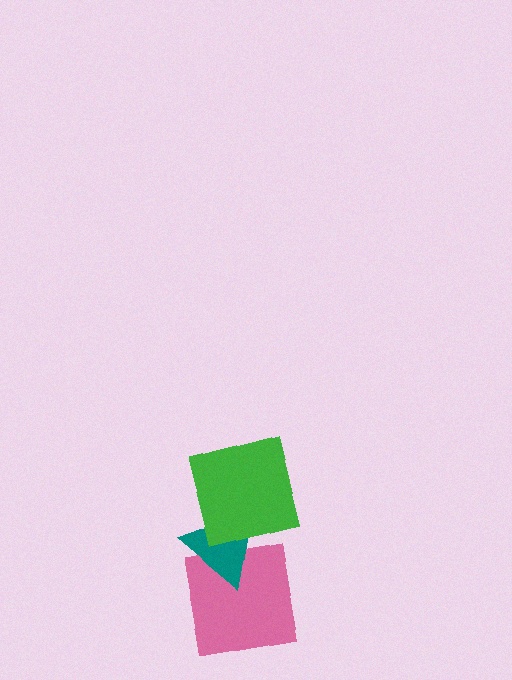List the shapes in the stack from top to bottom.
From top to bottom: the green square, the teal triangle, the pink square.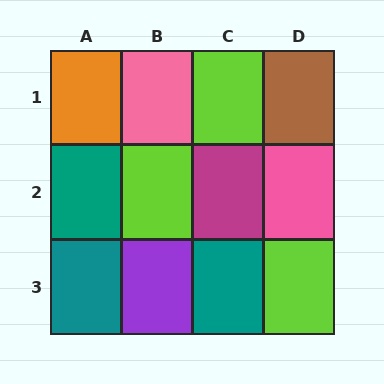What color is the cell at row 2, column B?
Lime.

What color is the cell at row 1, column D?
Brown.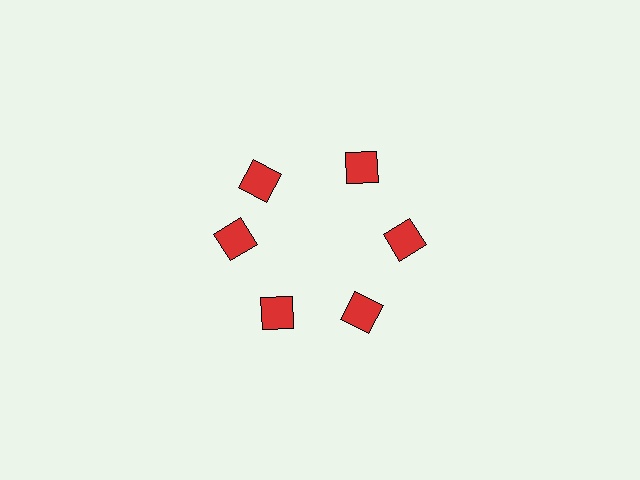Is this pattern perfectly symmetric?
No. The 6 red squares are arranged in a ring, but one element near the 11 o'clock position is rotated out of alignment along the ring, breaking the 6-fold rotational symmetry.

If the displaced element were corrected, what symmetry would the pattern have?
It would have 6-fold rotational symmetry — the pattern would map onto itself every 60 degrees.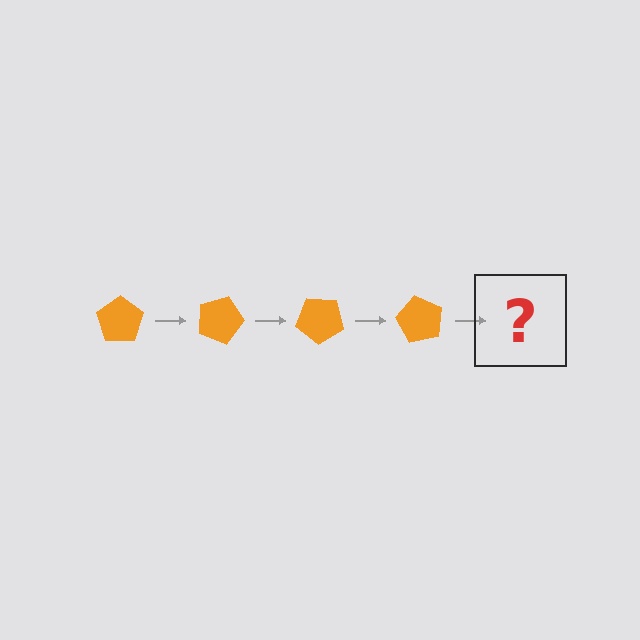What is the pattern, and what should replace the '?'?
The pattern is that the pentagon rotates 20 degrees each step. The '?' should be an orange pentagon rotated 80 degrees.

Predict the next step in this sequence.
The next step is an orange pentagon rotated 80 degrees.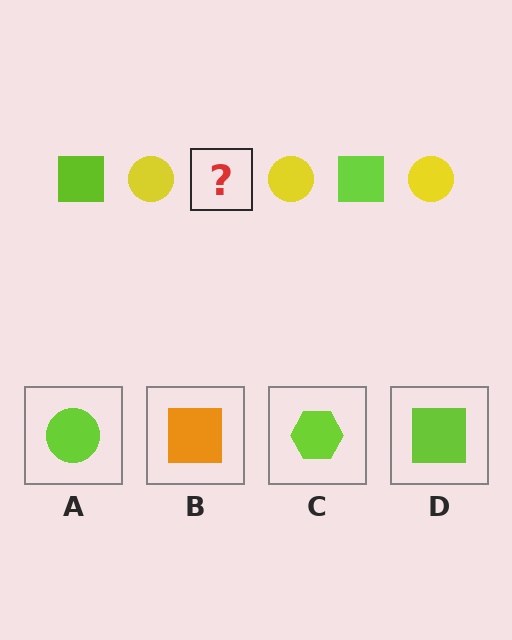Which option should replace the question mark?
Option D.